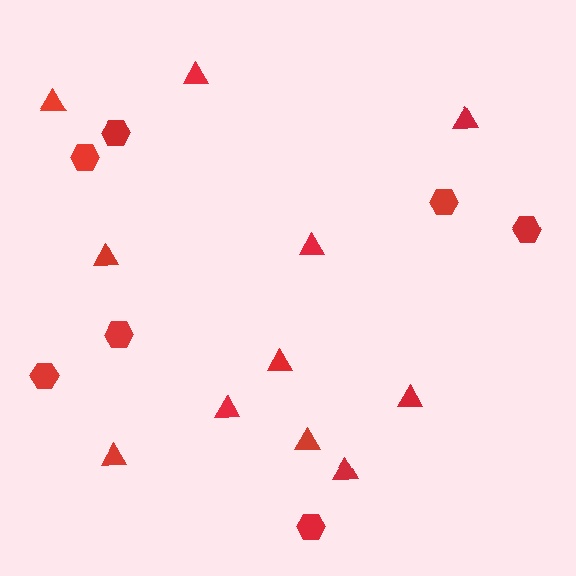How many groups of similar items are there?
There are 2 groups: one group of triangles (11) and one group of hexagons (7).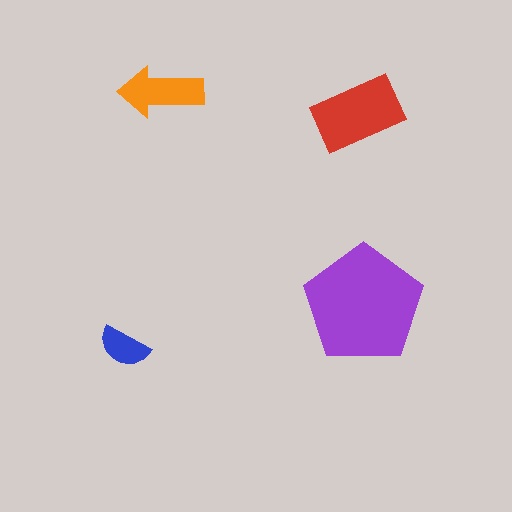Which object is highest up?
The orange arrow is topmost.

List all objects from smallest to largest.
The blue semicircle, the orange arrow, the red rectangle, the purple pentagon.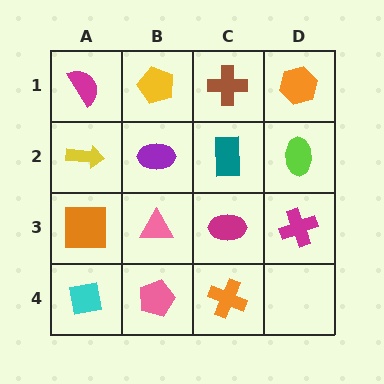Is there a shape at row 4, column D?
No, that cell is empty.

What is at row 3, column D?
A magenta cross.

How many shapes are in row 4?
3 shapes.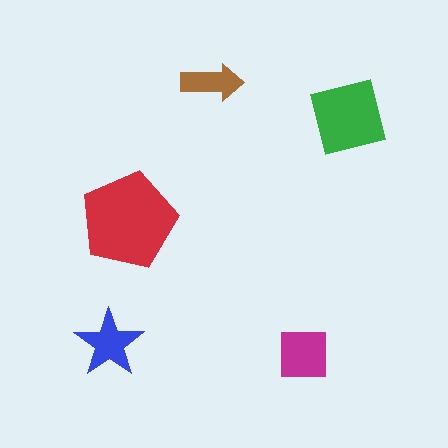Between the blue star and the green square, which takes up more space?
The green square.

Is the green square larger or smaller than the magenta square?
Larger.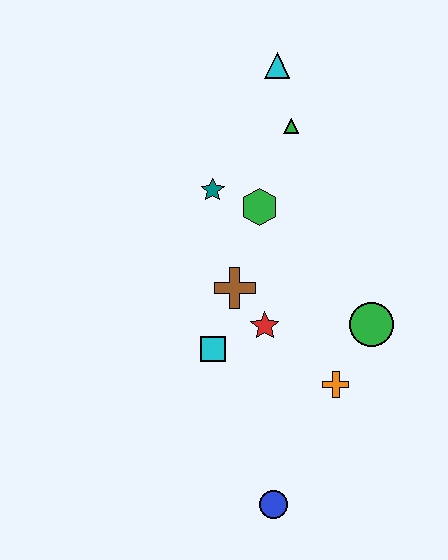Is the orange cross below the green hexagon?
Yes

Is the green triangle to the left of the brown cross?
No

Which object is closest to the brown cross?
The red star is closest to the brown cross.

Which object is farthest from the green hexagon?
The blue circle is farthest from the green hexagon.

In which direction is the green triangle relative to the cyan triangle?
The green triangle is below the cyan triangle.